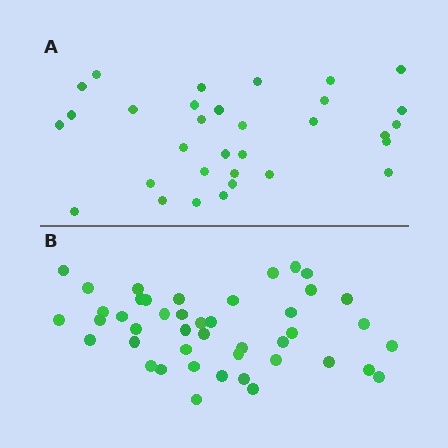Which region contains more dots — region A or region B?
Region B (the bottom region) has more dots.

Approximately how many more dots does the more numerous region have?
Region B has roughly 12 or so more dots than region A.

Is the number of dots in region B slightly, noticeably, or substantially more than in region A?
Region B has noticeably more, but not dramatically so. The ratio is roughly 1.4 to 1.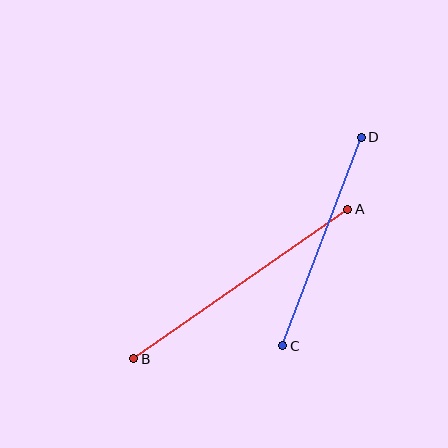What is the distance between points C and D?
The distance is approximately 223 pixels.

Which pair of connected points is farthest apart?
Points A and B are farthest apart.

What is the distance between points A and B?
The distance is approximately 261 pixels.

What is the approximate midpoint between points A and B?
The midpoint is at approximately (241, 284) pixels.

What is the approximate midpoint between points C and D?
The midpoint is at approximately (322, 242) pixels.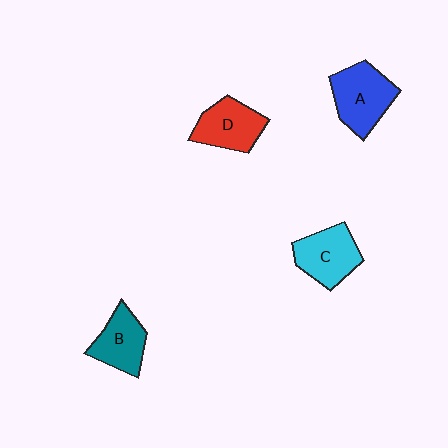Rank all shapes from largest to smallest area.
From largest to smallest: A (blue), C (cyan), D (red), B (teal).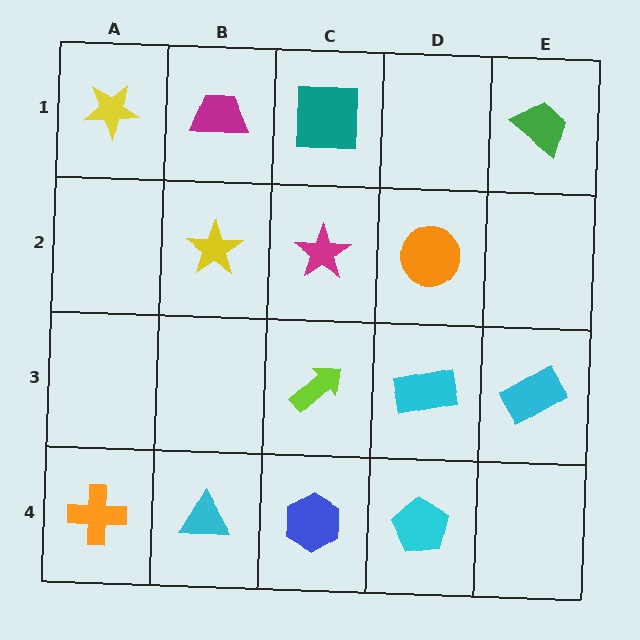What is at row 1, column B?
A magenta trapezoid.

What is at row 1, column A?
A yellow star.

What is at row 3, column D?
A cyan rectangle.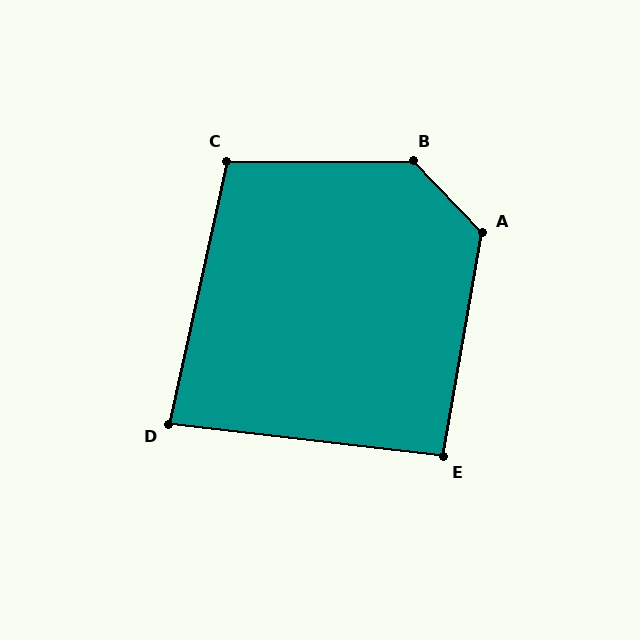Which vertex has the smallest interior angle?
D, at approximately 84 degrees.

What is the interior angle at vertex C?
Approximately 103 degrees (obtuse).